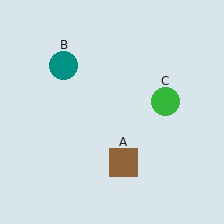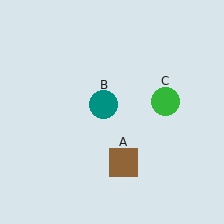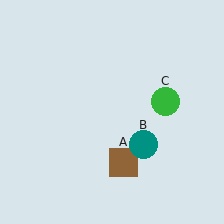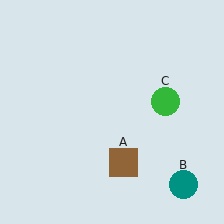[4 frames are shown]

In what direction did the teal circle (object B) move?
The teal circle (object B) moved down and to the right.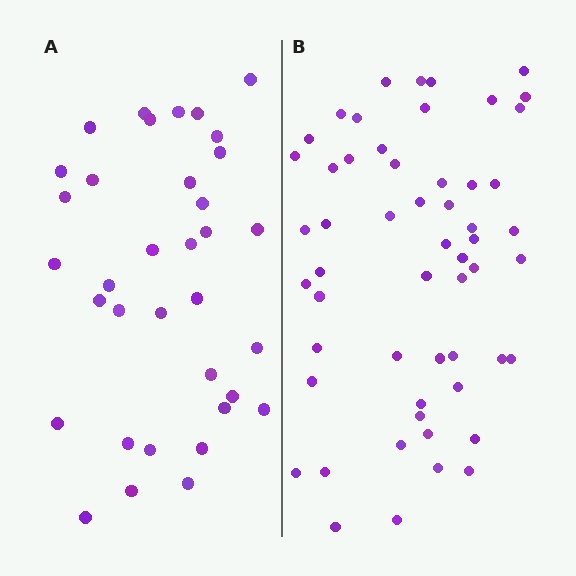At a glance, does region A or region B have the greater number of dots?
Region B (the right region) has more dots.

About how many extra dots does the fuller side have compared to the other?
Region B has approximately 20 more dots than region A.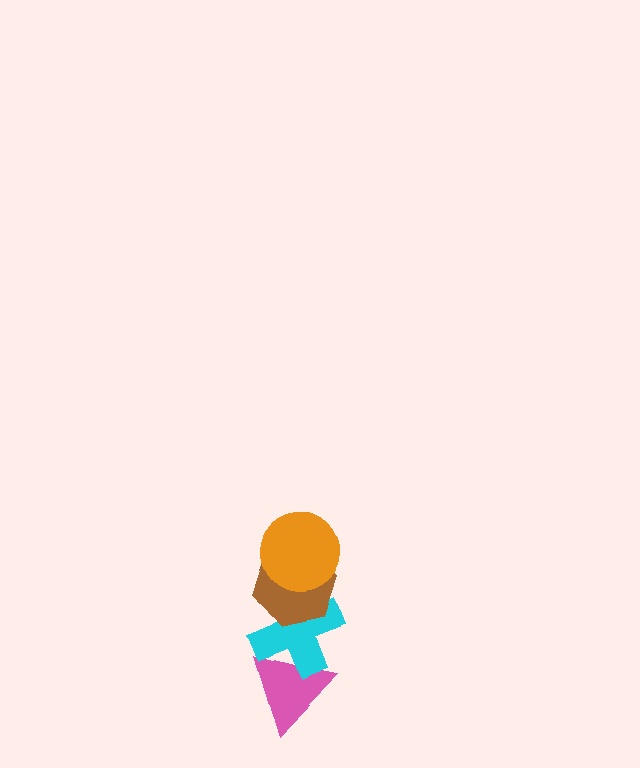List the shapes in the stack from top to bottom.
From top to bottom: the orange circle, the brown hexagon, the cyan cross, the pink triangle.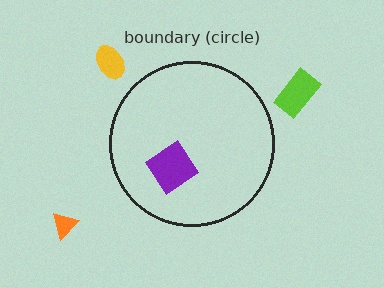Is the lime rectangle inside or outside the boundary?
Outside.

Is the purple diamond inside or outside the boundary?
Inside.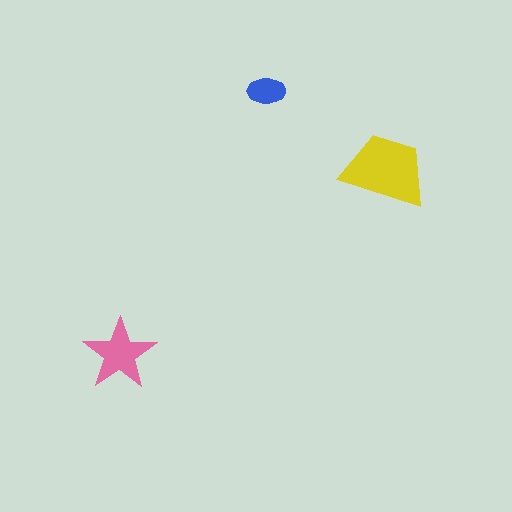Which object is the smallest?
The blue ellipse.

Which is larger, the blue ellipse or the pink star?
The pink star.